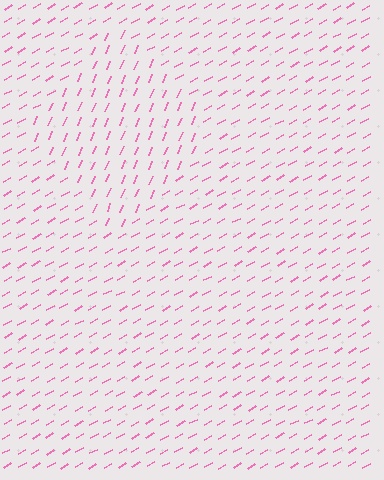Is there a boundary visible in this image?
Yes, there is a texture boundary formed by a change in line orientation.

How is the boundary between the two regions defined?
The boundary is defined purely by a change in line orientation (approximately 37 degrees difference). All lines are the same color and thickness.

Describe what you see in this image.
The image is filled with small pink line segments. A diamond region in the image has lines oriented differently from the surrounding lines, creating a visible texture boundary.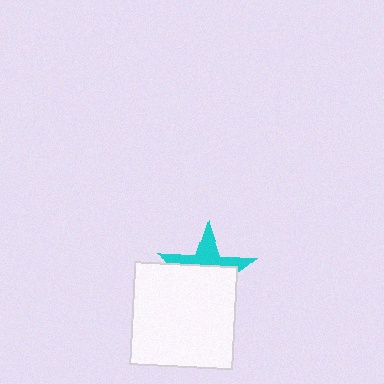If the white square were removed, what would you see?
You would see the complete cyan star.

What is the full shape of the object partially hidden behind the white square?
The partially hidden object is a cyan star.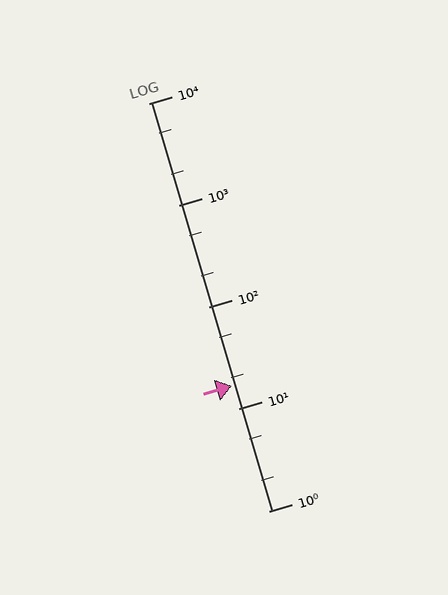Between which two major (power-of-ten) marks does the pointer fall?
The pointer is between 10 and 100.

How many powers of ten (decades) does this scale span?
The scale spans 4 decades, from 1 to 10000.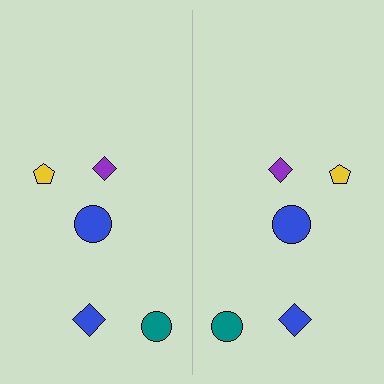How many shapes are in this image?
There are 10 shapes in this image.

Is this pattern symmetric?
Yes, this pattern has bilateral (reflection) symmetry.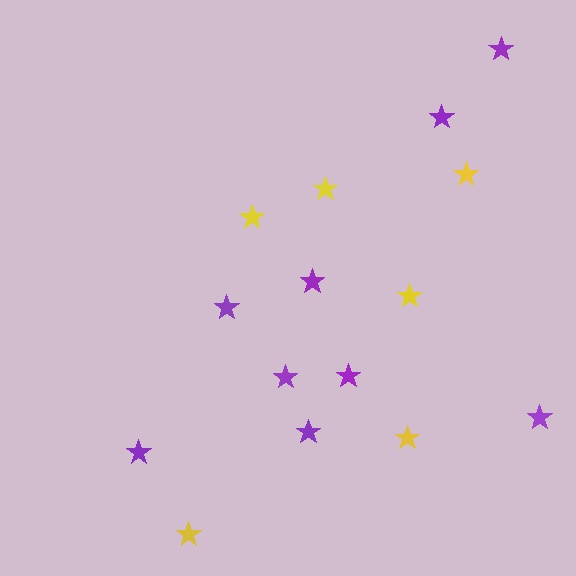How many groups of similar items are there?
There are 2 groups: one group of purple stars (9) and one group of yellow stars (6).